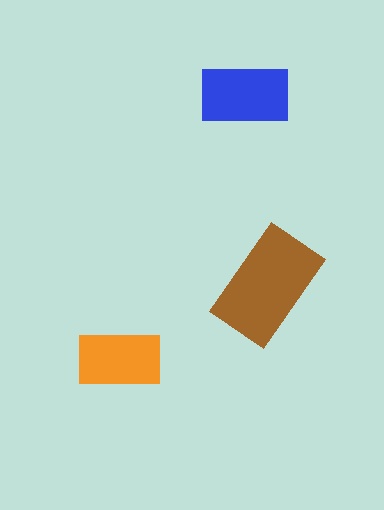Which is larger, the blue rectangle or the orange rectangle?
The blue one.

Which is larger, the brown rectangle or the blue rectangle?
The brown one.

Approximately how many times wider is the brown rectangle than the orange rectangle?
About 1.5 times wider.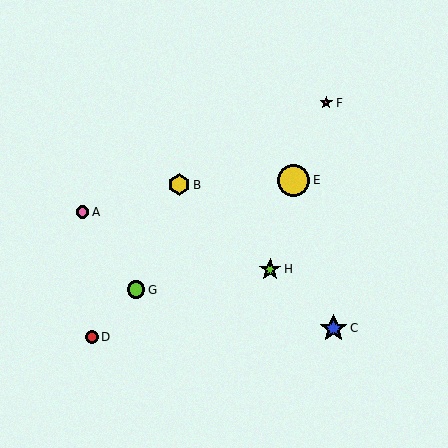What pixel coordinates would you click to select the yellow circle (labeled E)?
Click at (294, 180) to select the yellow circle E.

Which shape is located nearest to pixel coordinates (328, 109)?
The pink star (labeled F) at (326, 103) is nearest to that location.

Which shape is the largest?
The yellow circle (labeled E) is the largest.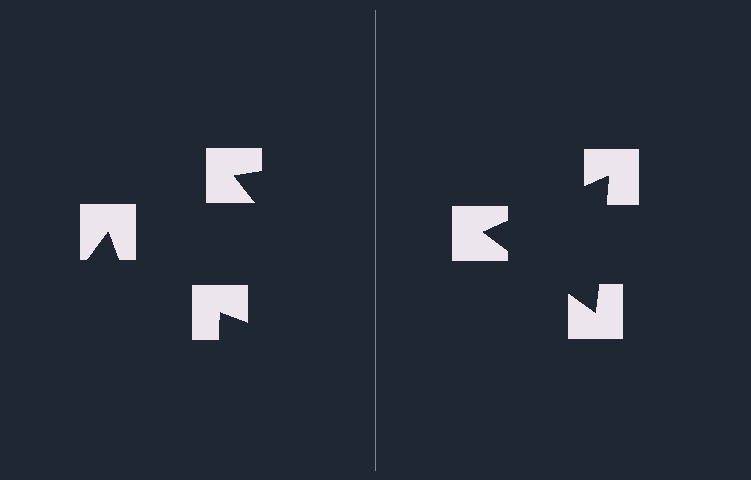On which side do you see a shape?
An illusory triangle appears on the right side. On the left side the wedge cuts are rotated, so no coherent shape forms.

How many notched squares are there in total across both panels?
6 — 3 on each side.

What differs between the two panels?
The notched squares are positioned identically on both sides; only the wedge orientations differ. On the right they align to a triangle; on the left they are misaligned.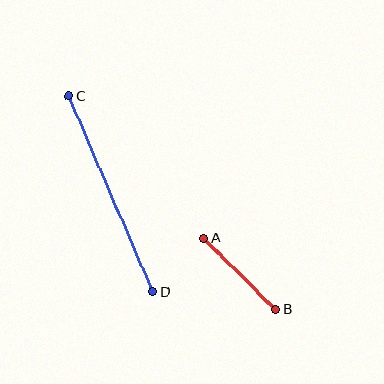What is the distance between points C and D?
The distance is approximately 213 pixels.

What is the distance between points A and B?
The distance is approximately 102 pixels.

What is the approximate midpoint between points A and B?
The midpoint is at approximately (240, 274) pixels.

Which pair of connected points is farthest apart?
Points C and D are farthest apart.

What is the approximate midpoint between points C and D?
The midpoint is at approximately (111, 194) pixels.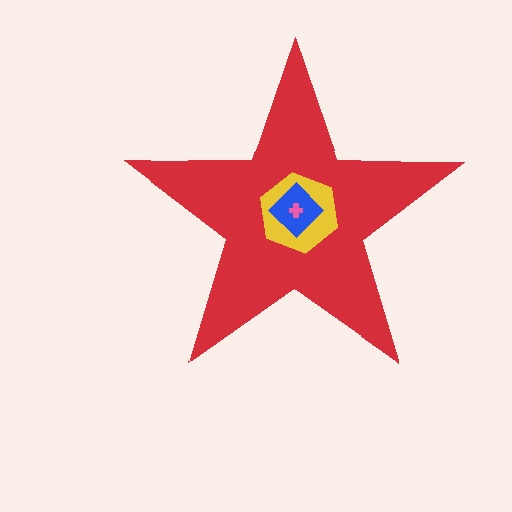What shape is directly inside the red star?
The yellow hexagon.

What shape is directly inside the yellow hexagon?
The blue diamond.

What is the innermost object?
The pink cross.